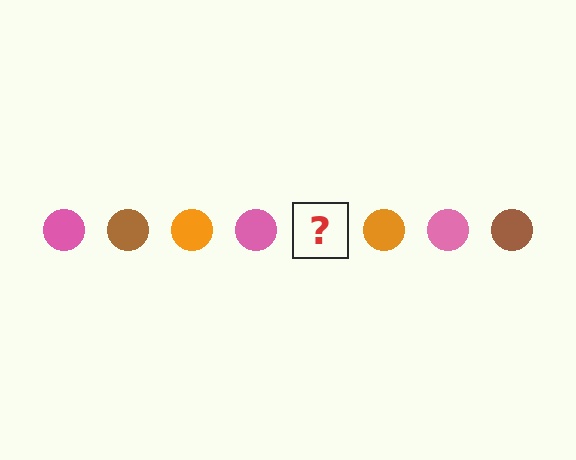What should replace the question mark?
The question mark should be replaced with a brown circle.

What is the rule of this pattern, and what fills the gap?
The rule is that the pattern cycles through pink, brown, orange circles. The gap should be filled with a brown circle.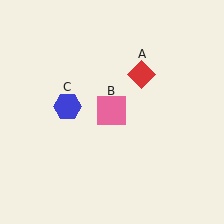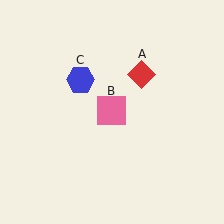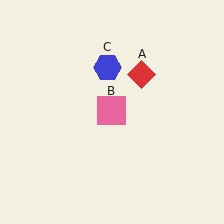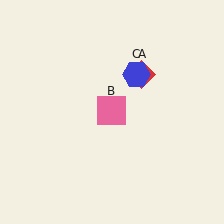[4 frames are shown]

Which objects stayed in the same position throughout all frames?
Red diamond (object A) and pink square (object B) remained stationary.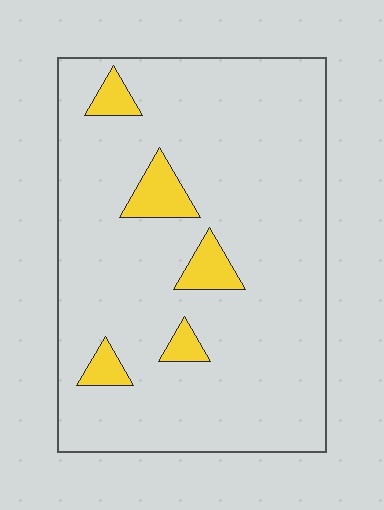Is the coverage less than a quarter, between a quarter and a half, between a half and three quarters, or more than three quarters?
Less than a quarter.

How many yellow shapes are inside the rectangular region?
5.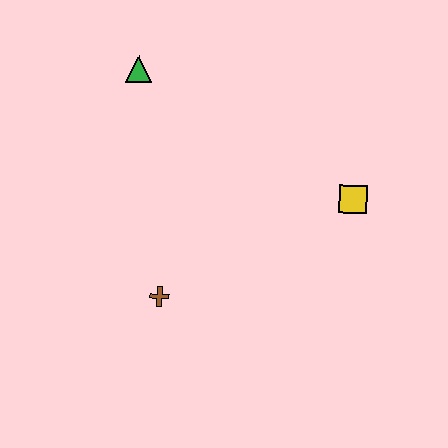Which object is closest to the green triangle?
The brown cross is closest to the green triangle.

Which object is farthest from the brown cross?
The green triangle is farthest from the brown cross.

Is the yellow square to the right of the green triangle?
Yes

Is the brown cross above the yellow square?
No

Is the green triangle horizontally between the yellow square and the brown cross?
No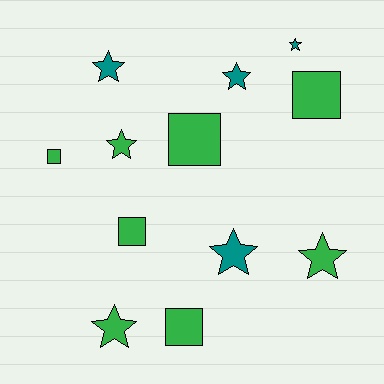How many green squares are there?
There are 5 green squares.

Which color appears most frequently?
Green, with 8 objects.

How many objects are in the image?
There are 12 objects.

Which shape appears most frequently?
Star, with 7 objects.